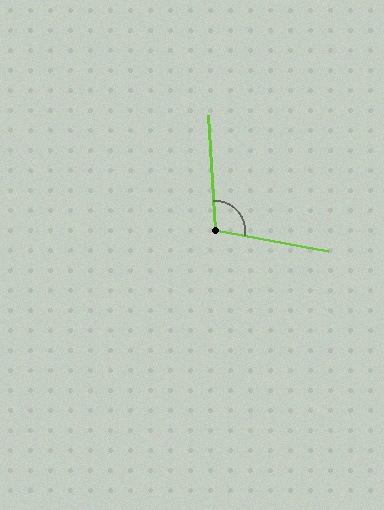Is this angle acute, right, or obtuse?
It is obtuse.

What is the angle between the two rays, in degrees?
Approximately 104 degrees.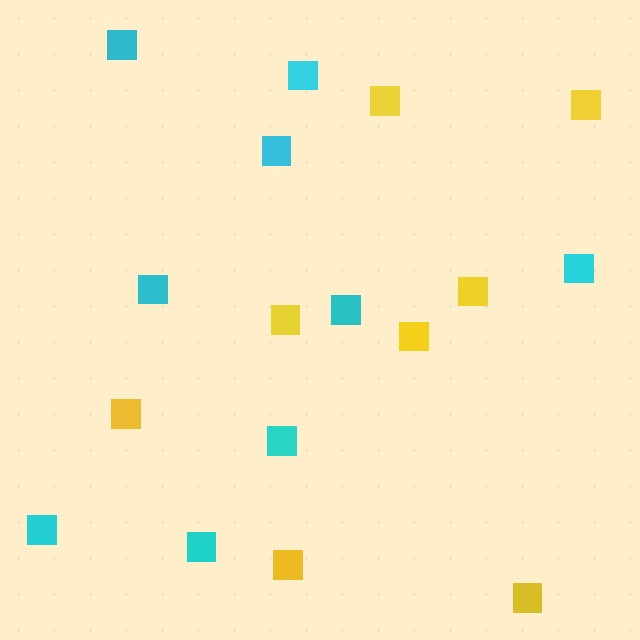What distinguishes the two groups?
There are 2 groups: one group of yellow squares (8) and one group of cyan squares (9).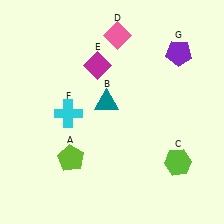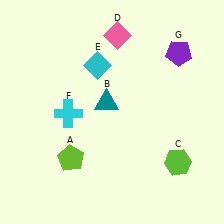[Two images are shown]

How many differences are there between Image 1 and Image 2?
There is 1 difference between the two images.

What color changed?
The diamond (E) changed from magenta in Image 1 to cyan in Image 2.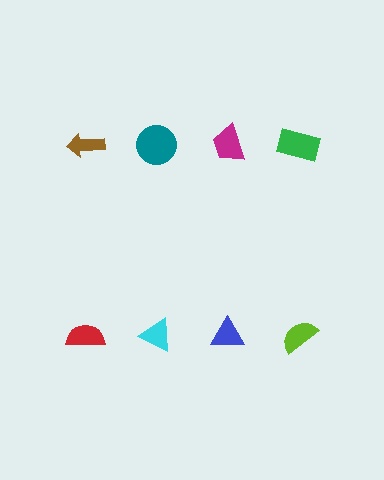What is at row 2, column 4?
A lime semicircle.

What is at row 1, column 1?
A brown arrow.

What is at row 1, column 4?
A green rectangle.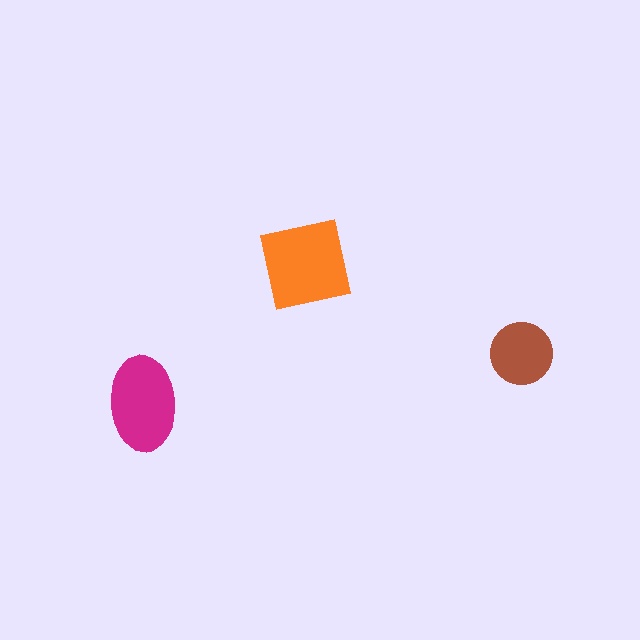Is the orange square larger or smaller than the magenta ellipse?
Larger.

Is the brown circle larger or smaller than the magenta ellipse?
Smaller.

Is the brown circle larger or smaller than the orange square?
Smaller.